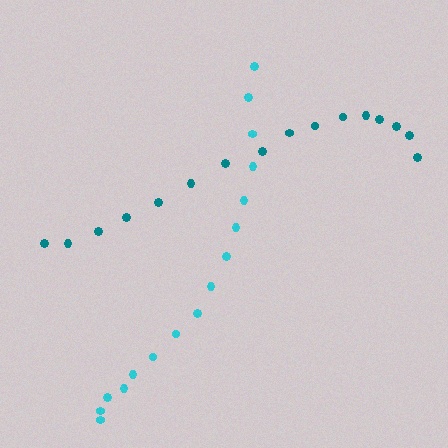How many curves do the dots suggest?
There are 2 distinct paths.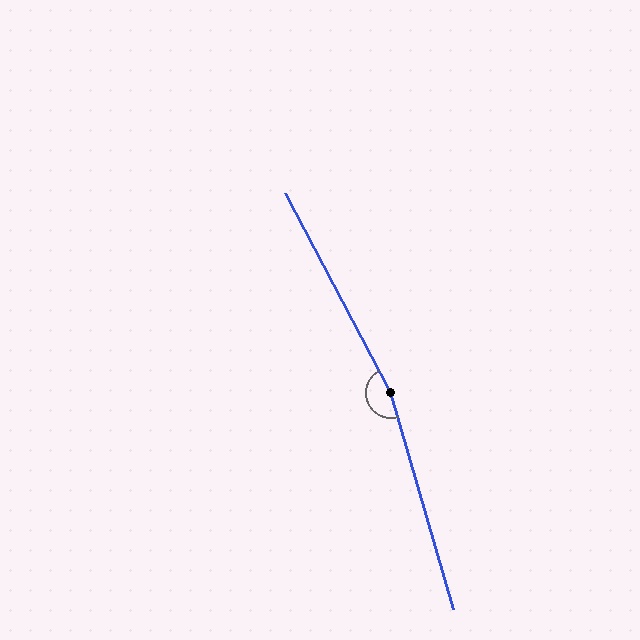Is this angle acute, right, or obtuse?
It is obtuse.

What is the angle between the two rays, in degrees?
Approximately 168 degrees.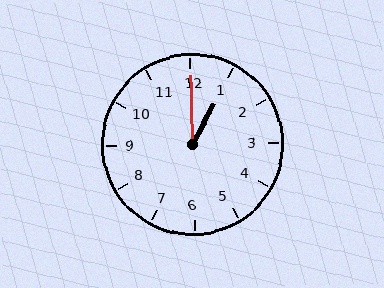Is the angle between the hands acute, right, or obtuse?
It is acute.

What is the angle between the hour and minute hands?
Approximately 30 degrees.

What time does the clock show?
1:00.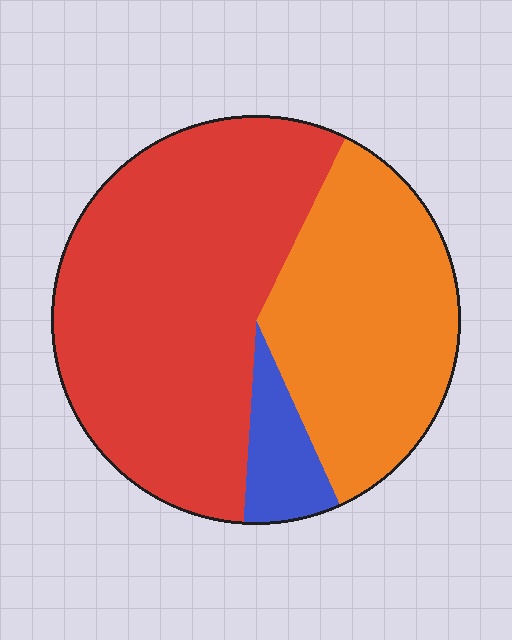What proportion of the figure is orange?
Orange covers 36% of the figure.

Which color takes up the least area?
Blue, at roughly 10%.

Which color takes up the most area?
Red, at roughly 55%.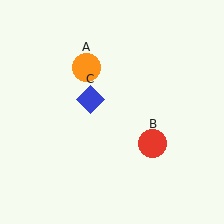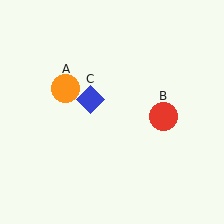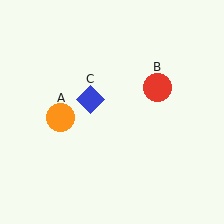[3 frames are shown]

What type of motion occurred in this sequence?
The orange circle (object A), red circle (object B) rotated counterclockwise around the center of the scene.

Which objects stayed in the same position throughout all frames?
Blue diamond (object C) remained stationary.